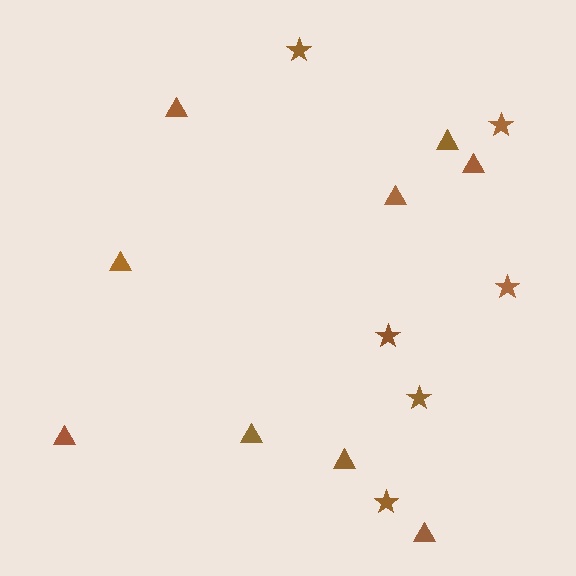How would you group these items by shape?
There are 2 groups: one group of stars (6) and one group of triangles (9).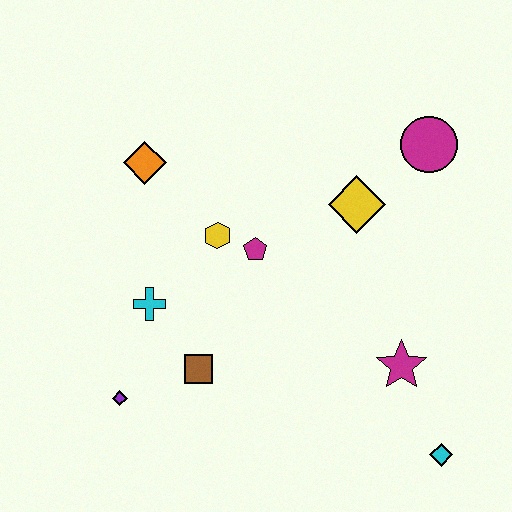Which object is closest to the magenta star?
The cyan diamond is closest to the magenta star.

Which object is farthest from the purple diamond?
The magenta circle is farthest from the purple diamond.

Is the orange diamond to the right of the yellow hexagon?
No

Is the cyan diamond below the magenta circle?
Yes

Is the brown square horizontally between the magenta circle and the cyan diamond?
No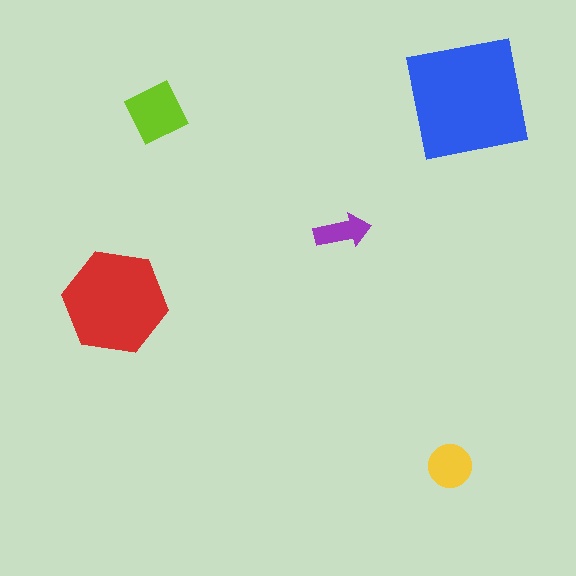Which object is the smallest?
The purple arrow.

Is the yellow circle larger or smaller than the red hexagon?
Smaller.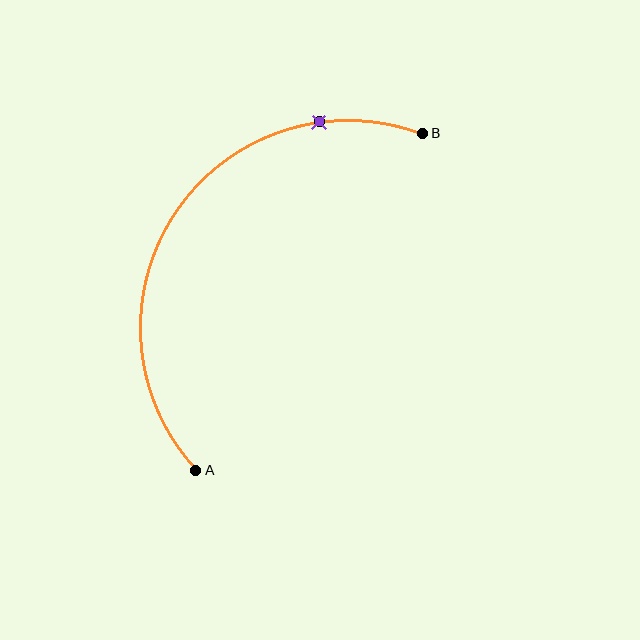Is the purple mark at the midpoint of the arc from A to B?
No. The purple mark lies on the arc but is closer to endpoint B. The arc midpoint would be at the point on the curve equidistant along the arc from both A and B.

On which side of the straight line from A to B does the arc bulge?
The arc bulges above and to the left of the straight line connecting A and B.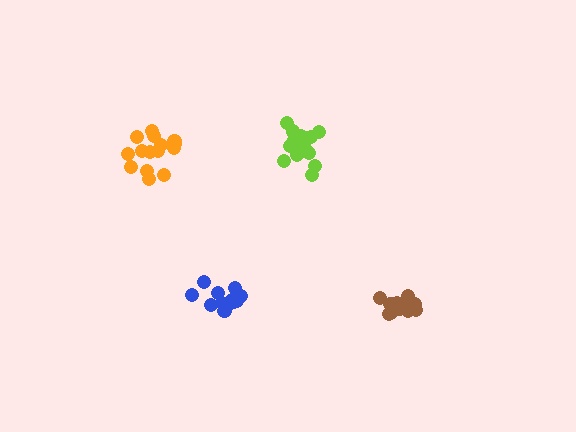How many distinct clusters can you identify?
There are 4 distinct clusters.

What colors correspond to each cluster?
The clusters are colored: orange, lime, blue, brown.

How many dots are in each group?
Group 1: 15 dots, Group 2: 16 dots, Group 3: 12 dots, Group 4: 12 dots (55 total).